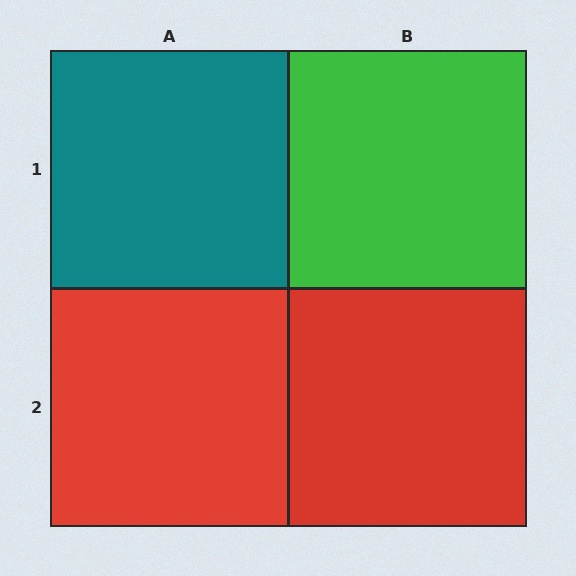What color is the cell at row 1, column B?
Green.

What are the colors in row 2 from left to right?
Red, red.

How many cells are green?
1 cell is green.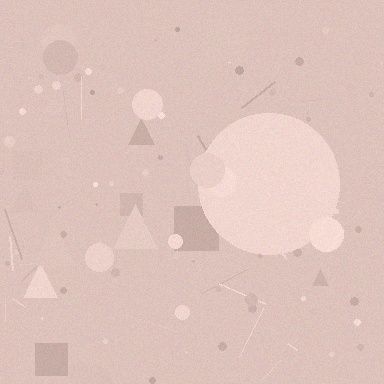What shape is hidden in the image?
A circle is hidden in the image.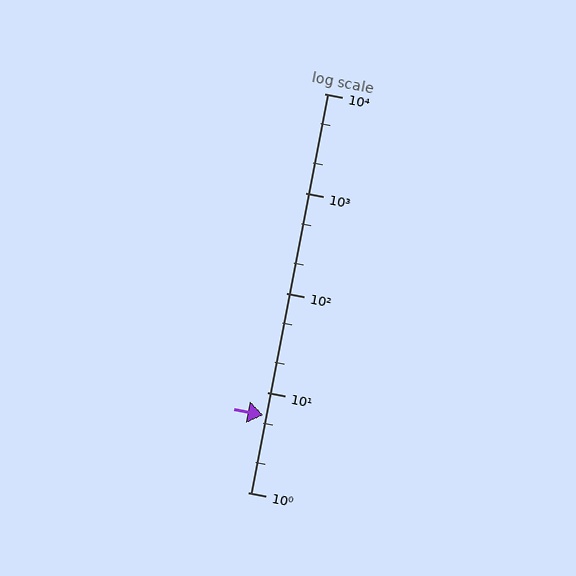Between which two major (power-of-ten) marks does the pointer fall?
The pointer is between 1 and 10.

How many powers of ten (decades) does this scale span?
The scale spans 4 decades, from 1 to 10000.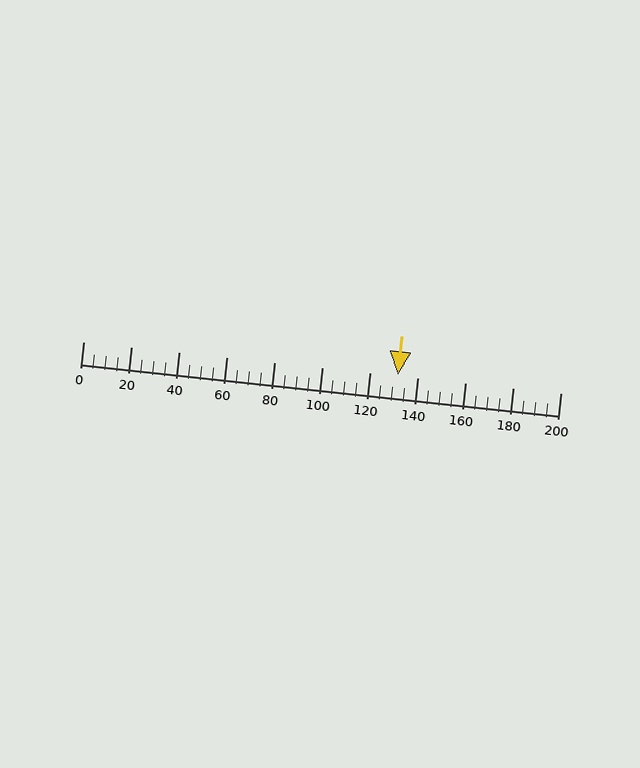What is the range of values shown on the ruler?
The ruler shows values from 0 to 200.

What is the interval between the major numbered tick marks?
The major tick marks are spaced 20 units apart.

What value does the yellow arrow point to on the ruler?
The yellow arrow points to approximately 132.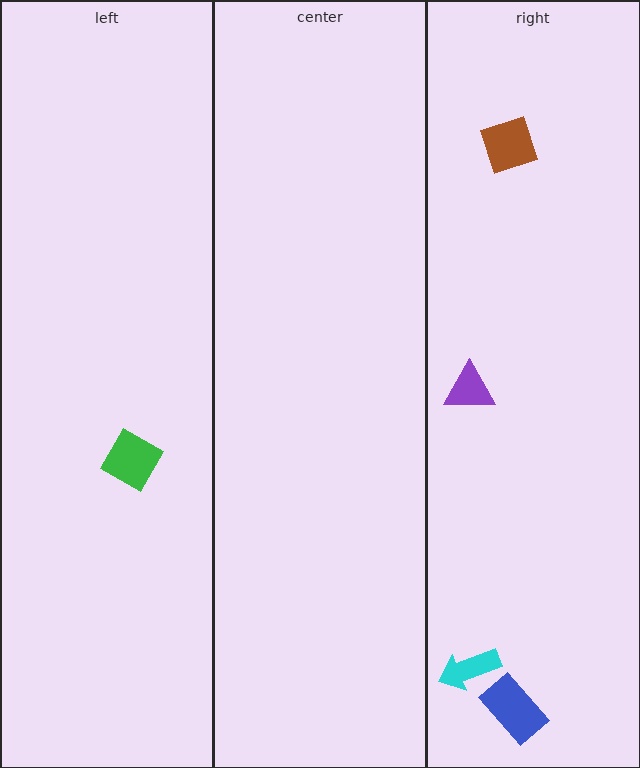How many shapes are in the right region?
4.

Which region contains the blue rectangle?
The right region.